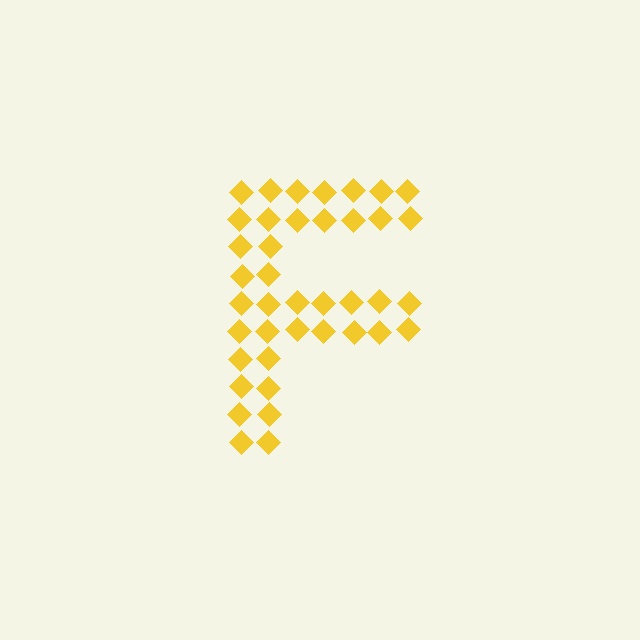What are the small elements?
The small elements are diamonds.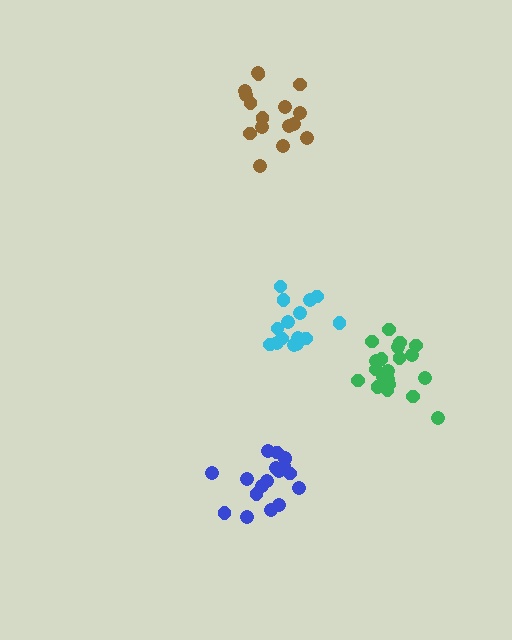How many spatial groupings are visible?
There are 4 spatial groupings.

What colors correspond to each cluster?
The clusters are colored: brown, blue, green, cyan.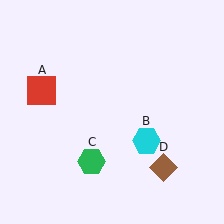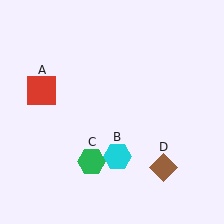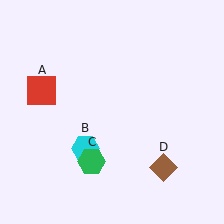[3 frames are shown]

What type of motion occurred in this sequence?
The cyan hexagon (object B) rotated clockwise around the center of the scene.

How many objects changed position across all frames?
1 object changed position: cyan hexagon (object B).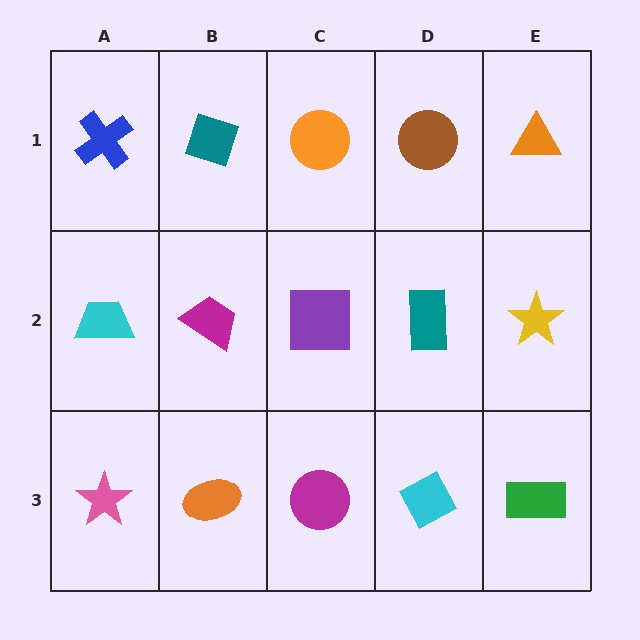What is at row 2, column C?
A purple square.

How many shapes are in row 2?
5 shapes.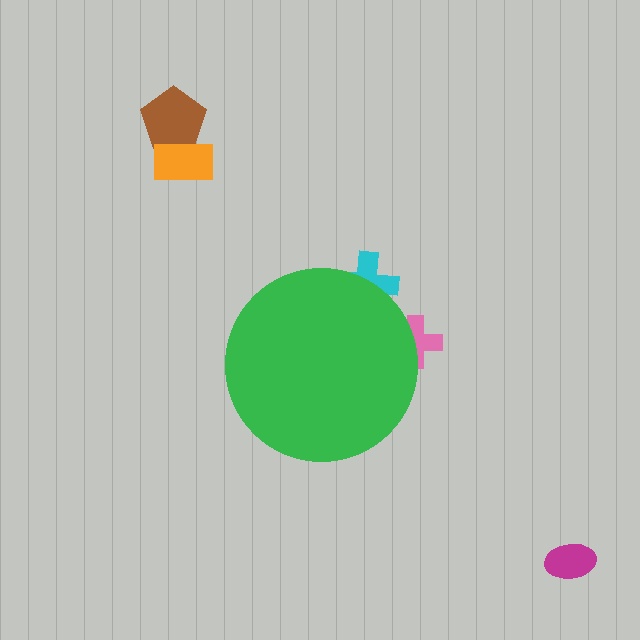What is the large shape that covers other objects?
A green circle.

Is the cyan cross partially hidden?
Yes, the cyan cross is partially hidden behind the green circle.